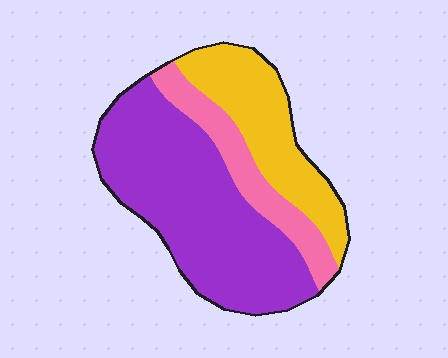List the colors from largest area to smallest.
From largest to smallest: purple, yellow, pink.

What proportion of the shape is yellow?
Yellow takes up about one quarter (1/4) of the shape.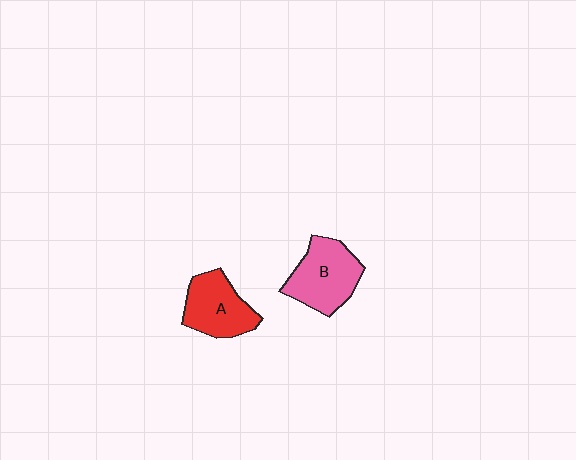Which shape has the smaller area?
Shape A (red).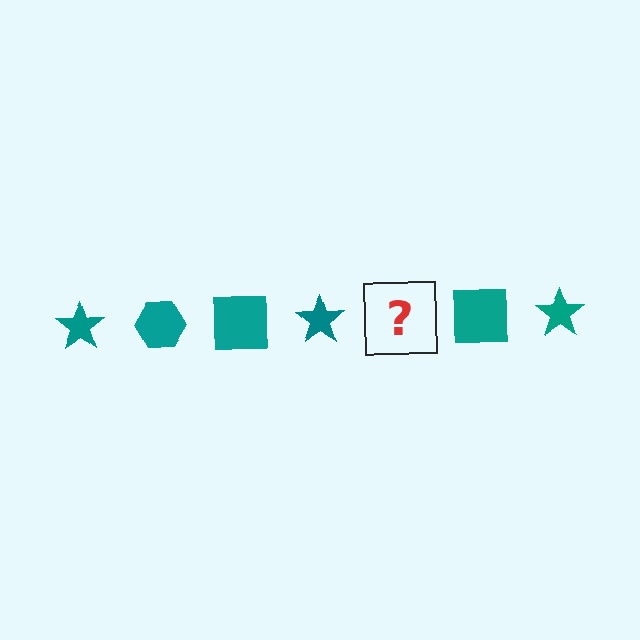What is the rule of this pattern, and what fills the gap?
The rule is that the pattern cycles through star, hexagon, square shapes in teal. The gap should be filled with a teal hexagon.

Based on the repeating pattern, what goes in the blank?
The blank should be a teal hexagon.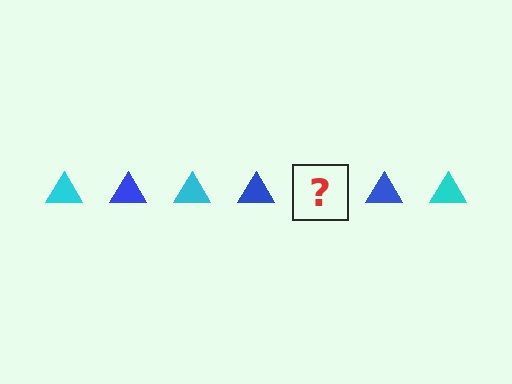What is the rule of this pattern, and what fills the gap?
The rule is that the pattern cycles through cyan, blue triangles. The gap should be filled with a cyan triangle.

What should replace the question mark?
The question mark should be replaced with a cyan triangle.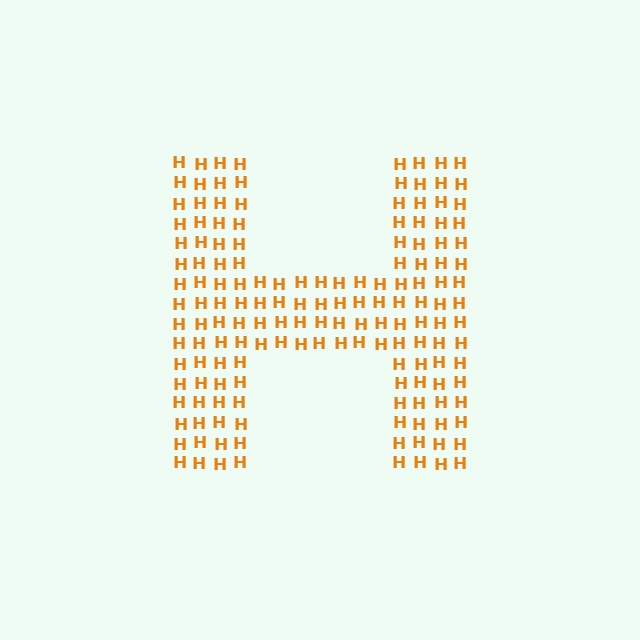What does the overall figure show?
The overall figure shows the letter H.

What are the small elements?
The small elements are letter H's.